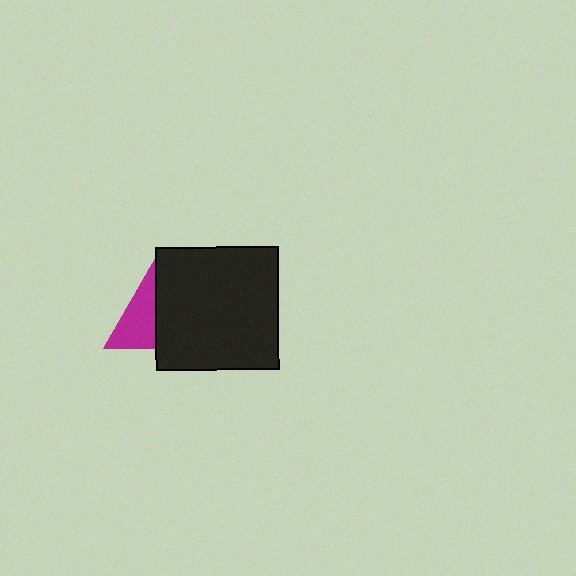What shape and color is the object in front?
The object in front is a black square.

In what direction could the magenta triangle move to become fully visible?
The magenta triangle could move left. That would shift it out from behind the black square entirely.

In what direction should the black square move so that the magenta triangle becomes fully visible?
The black square should move right. That is the shortest direction to clear the overlap and leave the magenta triangle fully visible.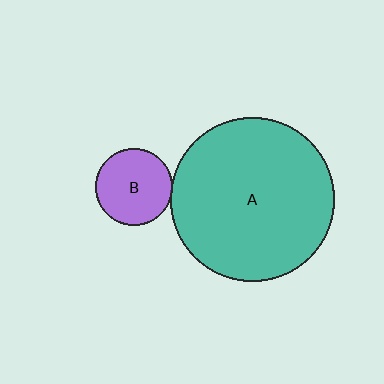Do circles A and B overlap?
Yes.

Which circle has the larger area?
Circle A (teal).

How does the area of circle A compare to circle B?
Approximately 4.5 times.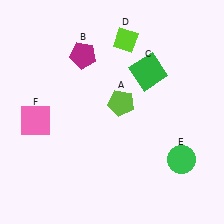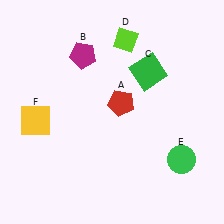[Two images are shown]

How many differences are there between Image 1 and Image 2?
There are 2 differences between the two images.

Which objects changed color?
A changed from lime to red. F changed from pink to yellow.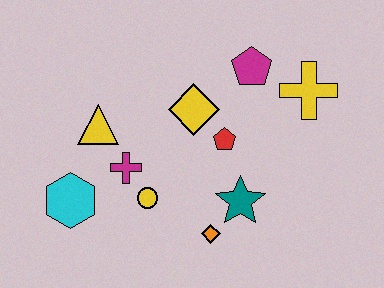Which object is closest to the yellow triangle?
The magenta cross is closest to the yellow triangle.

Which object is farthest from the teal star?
The cyan hexagon is farthest from the teal star.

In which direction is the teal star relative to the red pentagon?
The teal star is below the red pentagon.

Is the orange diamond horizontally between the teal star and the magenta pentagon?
No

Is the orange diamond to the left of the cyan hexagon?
No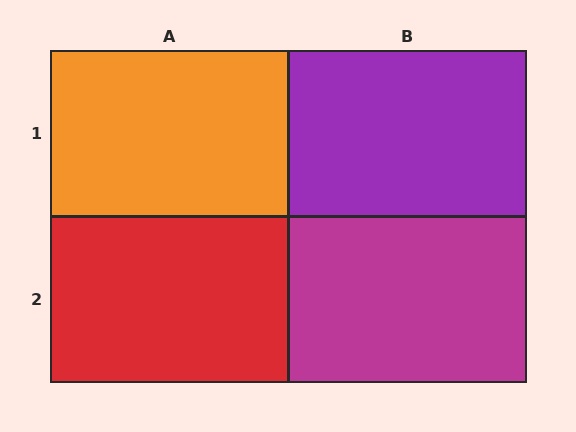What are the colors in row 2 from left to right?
Red, magenta.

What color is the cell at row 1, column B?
Purple.